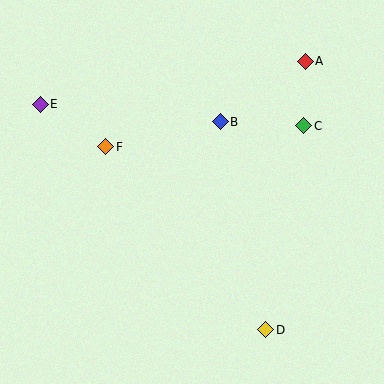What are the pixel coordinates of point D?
Point D is at (266, 330).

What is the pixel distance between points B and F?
The distance between B and F is 118 pixels.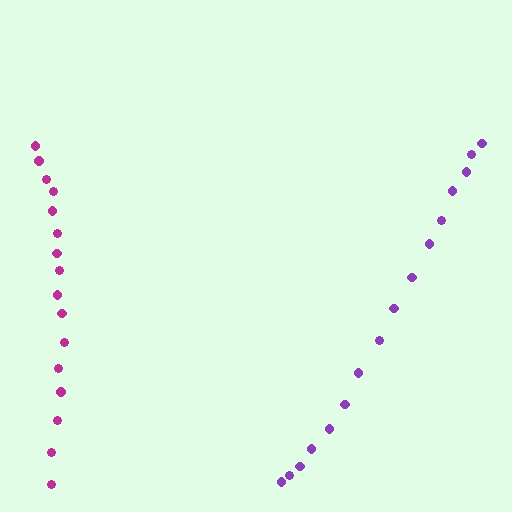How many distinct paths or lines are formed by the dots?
There are 2 distinct paths.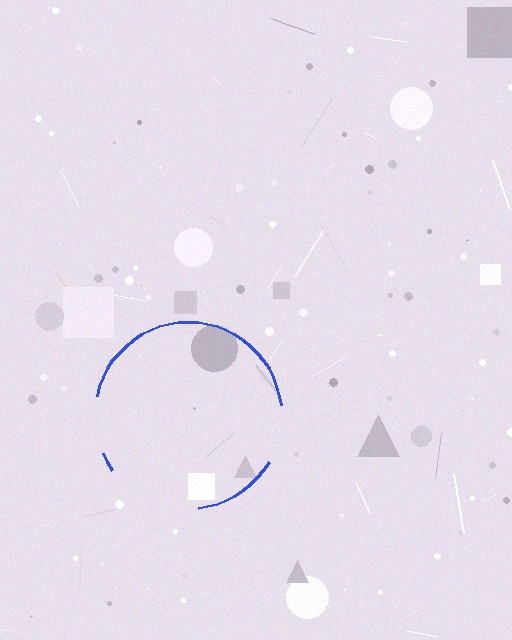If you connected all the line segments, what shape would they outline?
They would outline a circle.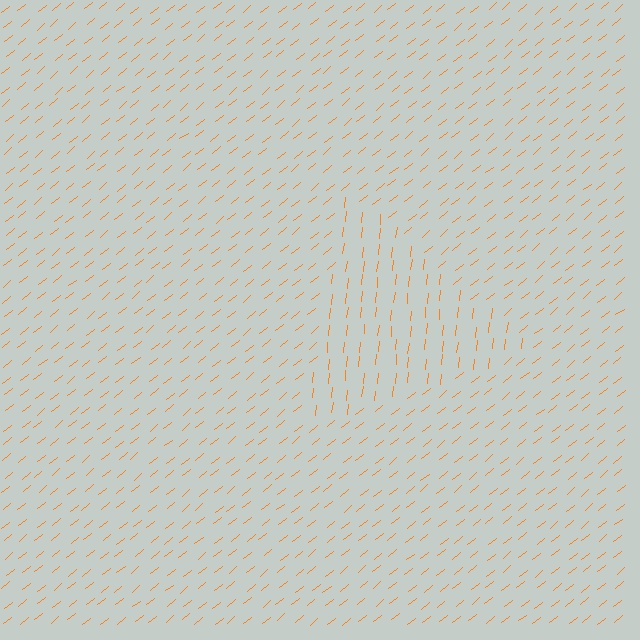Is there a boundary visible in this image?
Yes, there is a texture boundary formed by a change in line orientation.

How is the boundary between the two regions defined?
The boundary is defined purely by a change in line orientation (approximately 45 degrees difference). All lines are the same color and thickness.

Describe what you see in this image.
The image is filled with small orange line segments. A triangle region in the image has lines oriented differently from the surrounding lines, creating a visible texture boundary.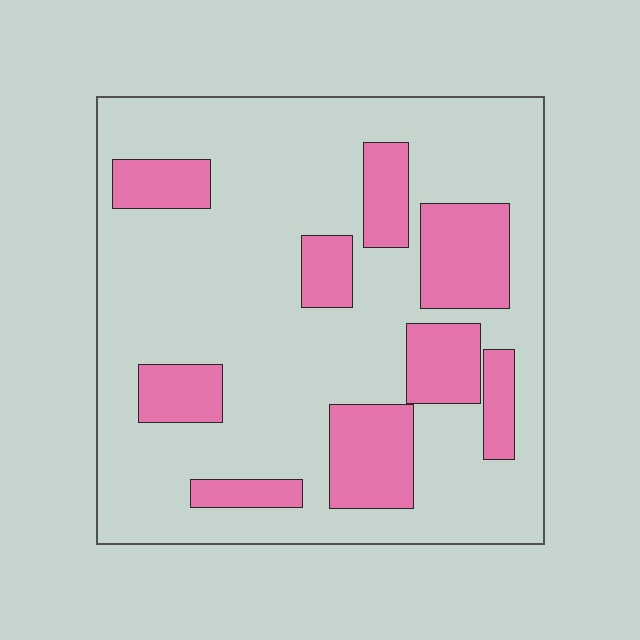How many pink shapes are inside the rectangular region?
9.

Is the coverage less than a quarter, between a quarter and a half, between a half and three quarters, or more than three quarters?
Less than a quarter.